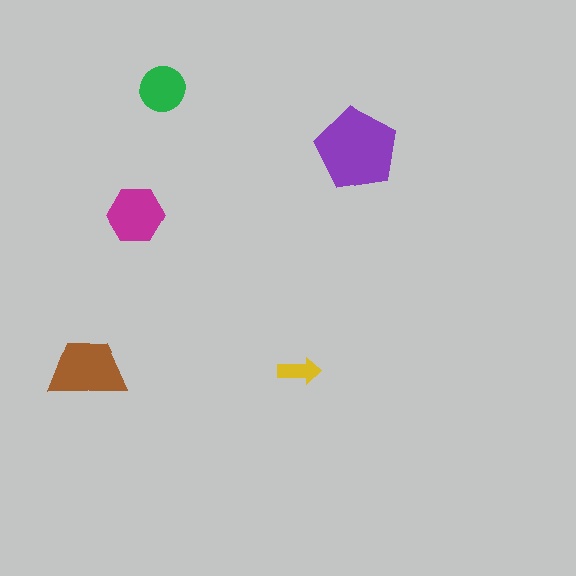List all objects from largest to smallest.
The purple pentagon, the brown trapezoid, the magenta hexagon, the green circle, the yellow arrow.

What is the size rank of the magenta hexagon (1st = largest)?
3rd.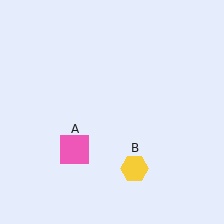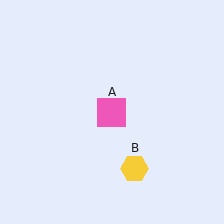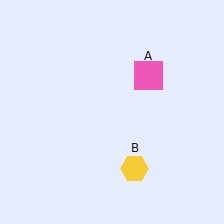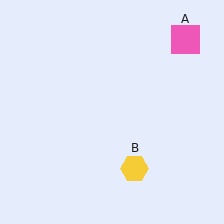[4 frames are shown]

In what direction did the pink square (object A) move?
The pink square (object A) moved up and to the right.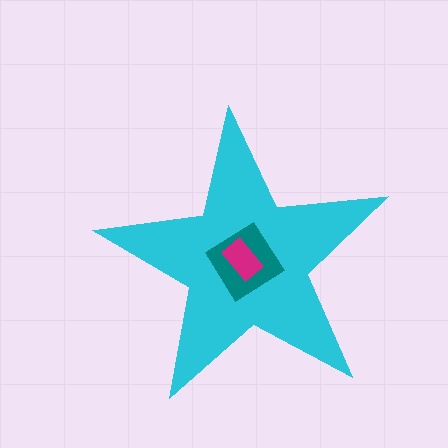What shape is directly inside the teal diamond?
The magenta rectangle.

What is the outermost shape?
The cyan star.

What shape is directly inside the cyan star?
The teal diamond.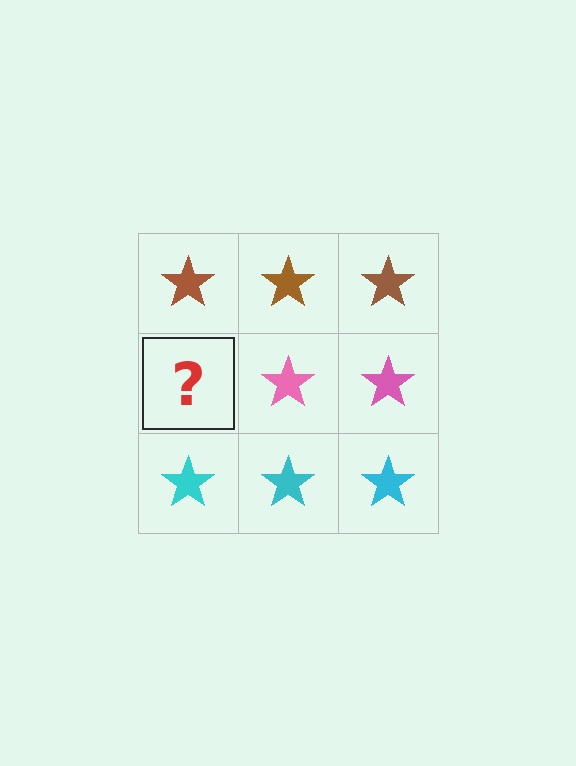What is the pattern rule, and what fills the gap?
The rule is that each row has a consistent color. The gap should be filled with a pink star.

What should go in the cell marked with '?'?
The missing cell should contain a pink star.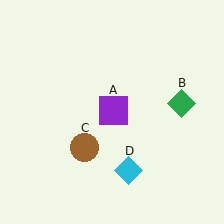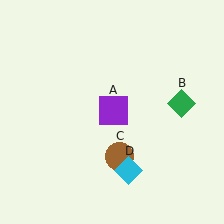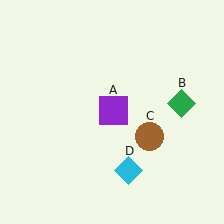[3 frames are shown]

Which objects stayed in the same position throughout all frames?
Purple square (object A) and green diamond (object B) and cyan diamond (object D) remained stationary.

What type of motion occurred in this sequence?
The brown circle (object C) rotated counterclockwise around the center of the scene.